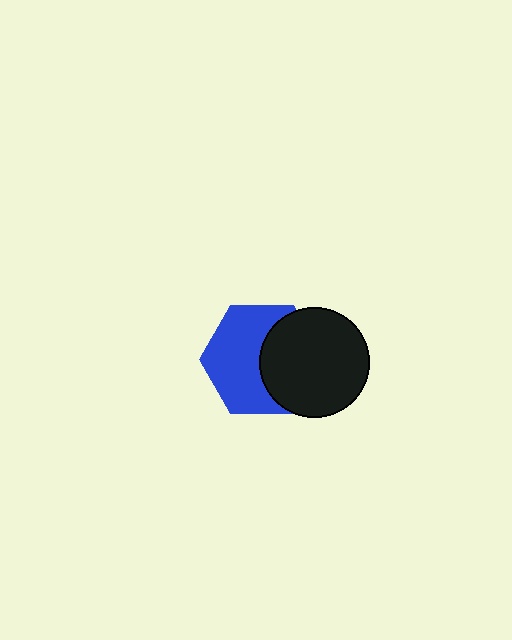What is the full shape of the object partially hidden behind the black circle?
The partially hidden object is a blue hexagon.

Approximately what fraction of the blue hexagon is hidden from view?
Roughly 42% of the blue hexagon is hidden behind the black circle.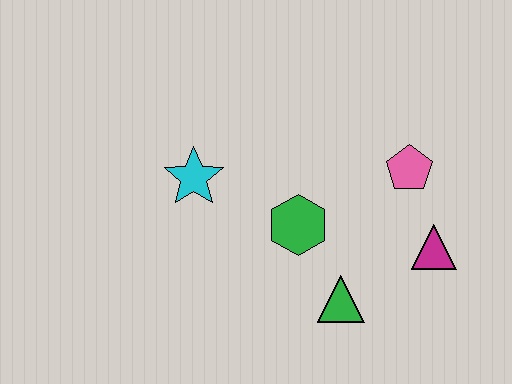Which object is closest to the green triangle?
The green hexagon is closest to the green triangle.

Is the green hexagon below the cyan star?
Yes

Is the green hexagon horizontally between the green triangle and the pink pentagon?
No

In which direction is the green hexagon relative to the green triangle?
The green hexagon is above the green triangle.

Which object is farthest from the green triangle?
The cyan star is farthest from the green triangle.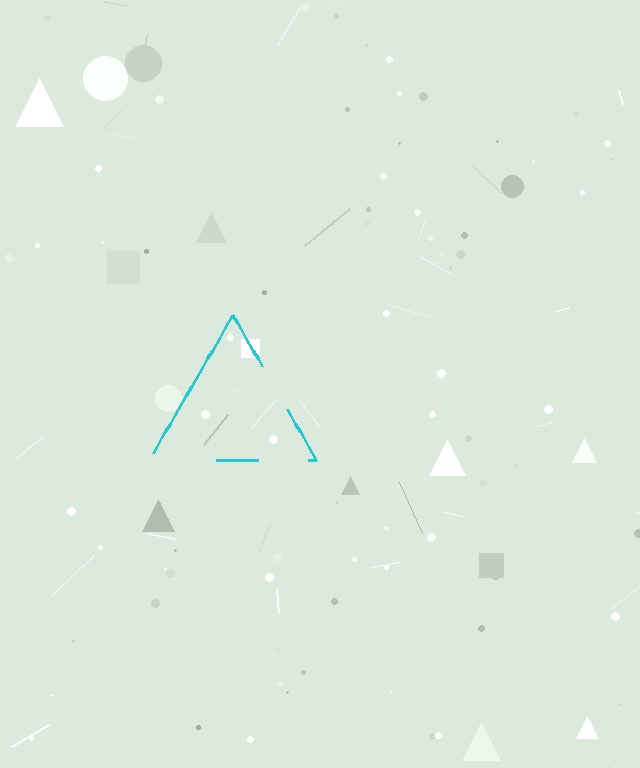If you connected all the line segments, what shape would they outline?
They would outline a triangle.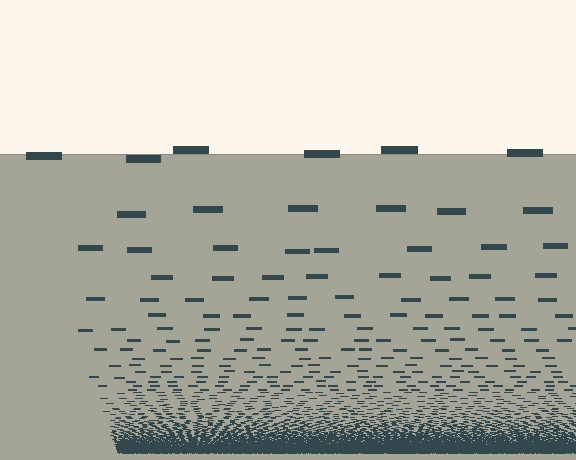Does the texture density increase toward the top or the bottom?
Density increases toward the bottom.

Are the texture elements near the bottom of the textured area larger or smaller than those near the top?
Smaller. The gradient is inverted — elements near the bottom are smaller and denser.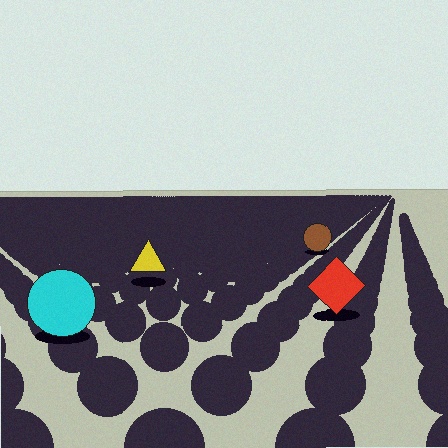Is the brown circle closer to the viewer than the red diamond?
No. The red diamond is closer — you can tell from the texture gradient: the ground texture is coarser near it.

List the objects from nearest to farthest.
From nearest to farthest: the cyan circle, the red diamond, the yellow triangle, the brown circle.